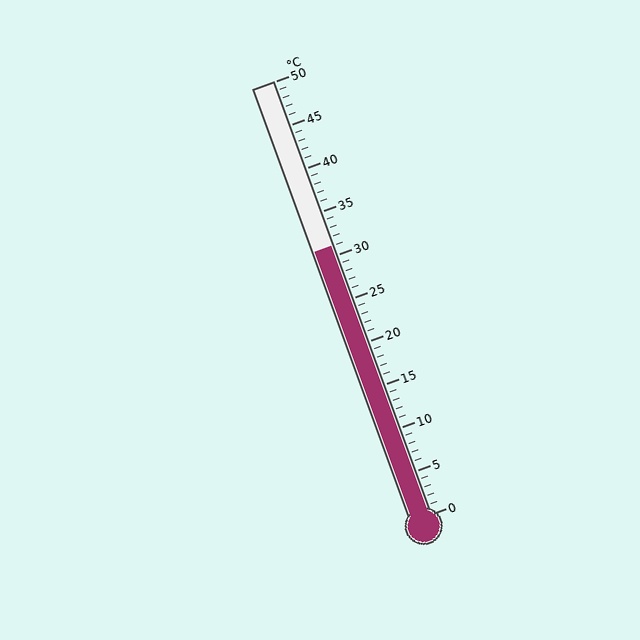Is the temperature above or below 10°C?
The temperature is above 10°C.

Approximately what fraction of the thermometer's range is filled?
The thermometer is filled to approximately 60% of its range.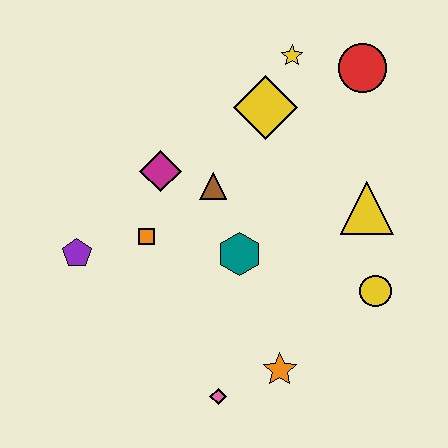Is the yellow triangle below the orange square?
No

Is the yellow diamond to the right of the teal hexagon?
Yes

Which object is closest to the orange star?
The pink diamond is closest to the orange star.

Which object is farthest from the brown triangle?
The pink diamond is farthest from the brown triangle.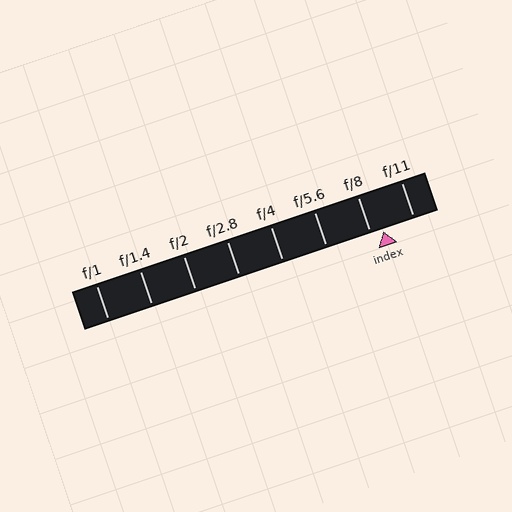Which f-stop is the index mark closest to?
The index mark is closest to f/8.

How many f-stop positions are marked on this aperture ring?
There are 8 f-stop positions marked.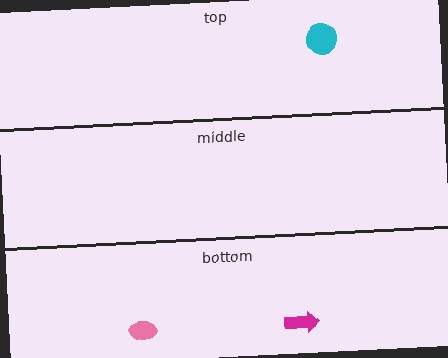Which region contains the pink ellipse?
The bottom region.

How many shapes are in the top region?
1.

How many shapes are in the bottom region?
2.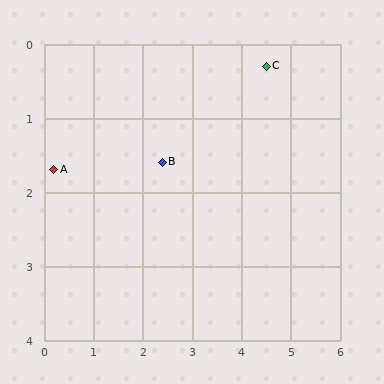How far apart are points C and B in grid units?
Points C and B are about 2.5 grid units apart.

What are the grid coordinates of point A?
Point A is at approximately (0.2, 1.7).